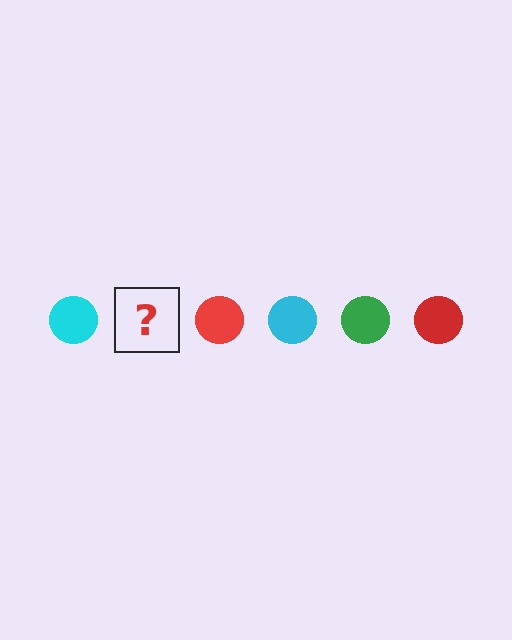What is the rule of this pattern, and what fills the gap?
The rule is that the pattern cycles through cyan, green, red circles. The gap should be filled with a green circle.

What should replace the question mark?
The question mark should be replaced with a green circle.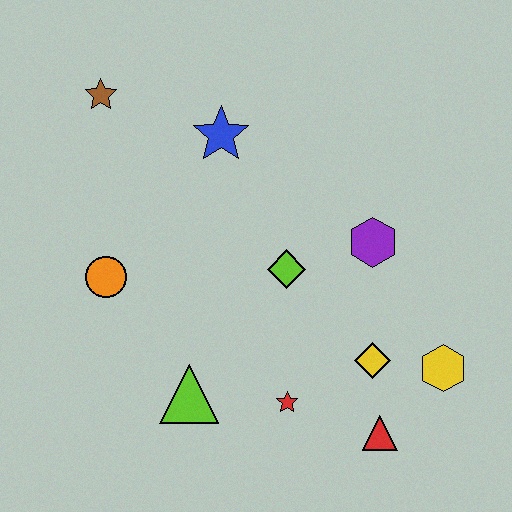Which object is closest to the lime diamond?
The purple hexagon is closest to the lime diamond.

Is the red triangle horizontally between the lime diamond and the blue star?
No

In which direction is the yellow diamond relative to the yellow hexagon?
The yellow diamond is to the left of the yellow hexagon.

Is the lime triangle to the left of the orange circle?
No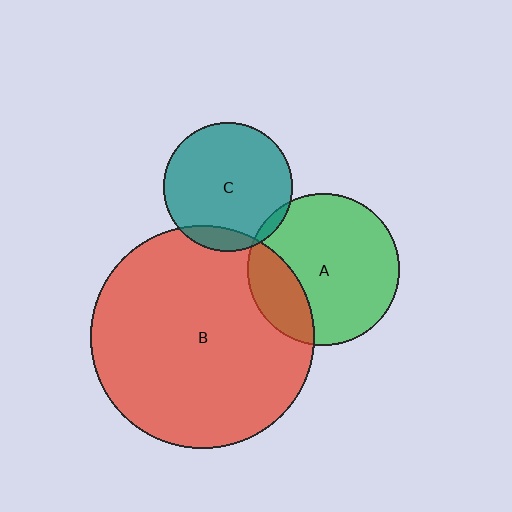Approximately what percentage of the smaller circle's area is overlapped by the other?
Approximately 25%.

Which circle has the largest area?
Circle B (red).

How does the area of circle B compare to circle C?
Approximately 3.0 times.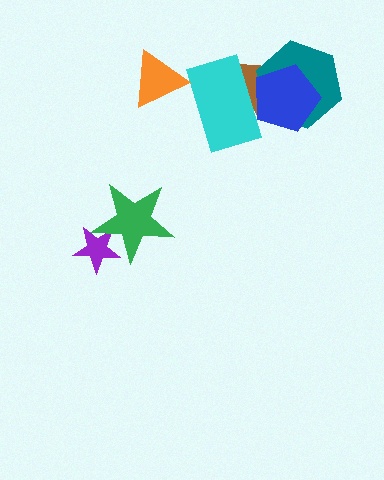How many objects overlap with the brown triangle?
3 objects overlap with the brown triangle.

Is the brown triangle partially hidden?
Yes, it is partially covered by another shape.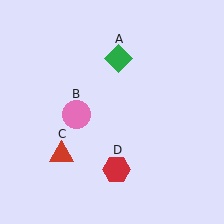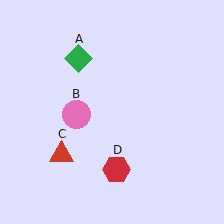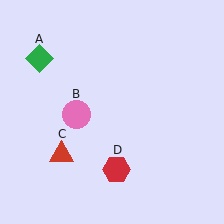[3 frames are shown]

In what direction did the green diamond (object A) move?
The green diamond (object A) moved left.